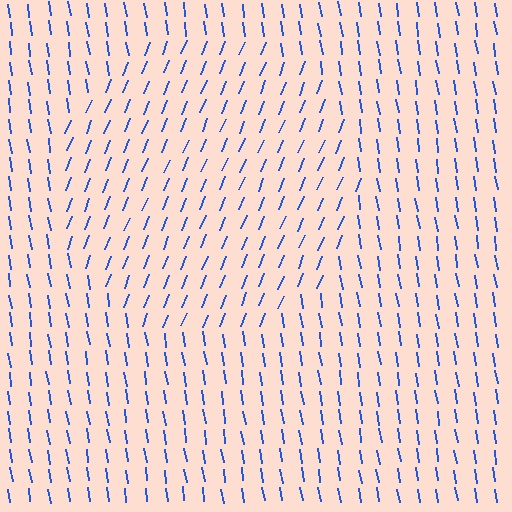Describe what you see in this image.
The image is filled with small blue line segments. A circle region in the image has lines oriented differently from the surrounding lines, creating a visible texture boundary.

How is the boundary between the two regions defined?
The boundary is defined purely by a change in line orientation (approximately 31 degrees difference). All lines are the same color and thickness.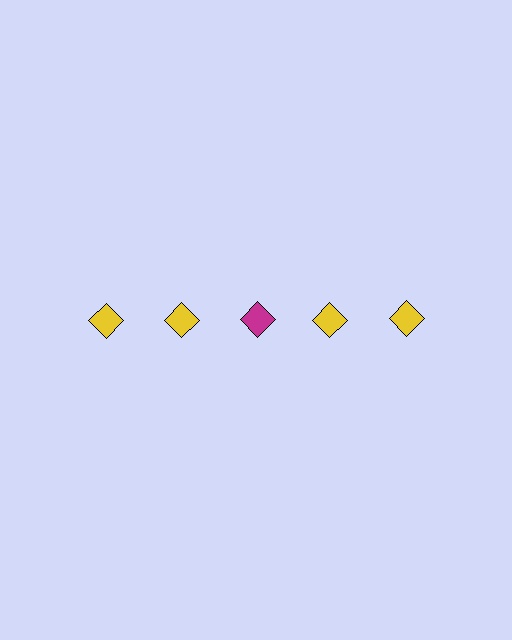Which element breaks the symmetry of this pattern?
The magenta diamond in the top row, center column breaks the symmetry. All other shapes are yellow diamonds.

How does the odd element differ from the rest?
It has a different color: magenta instead of yellow.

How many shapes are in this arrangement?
There are 5 shapes arranged in a grid pattern.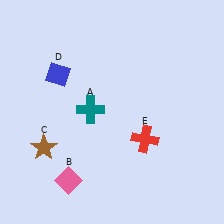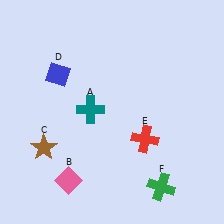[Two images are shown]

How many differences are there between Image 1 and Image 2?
There is 1 difference between the two images.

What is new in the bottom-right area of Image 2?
A green cross (F) was added in the bottom-right area of Image 2.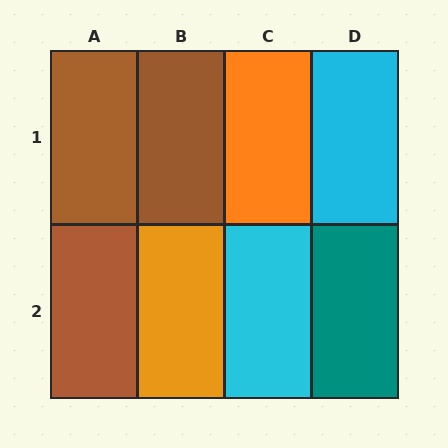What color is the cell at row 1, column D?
Cyan.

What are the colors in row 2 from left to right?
Brown, orange, cyan, teal.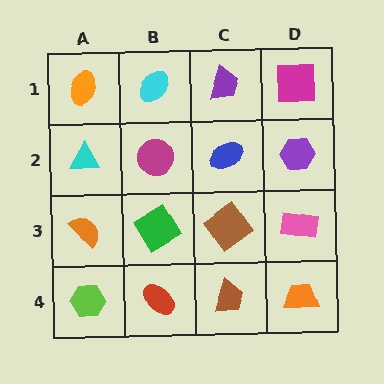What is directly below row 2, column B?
A green diamond.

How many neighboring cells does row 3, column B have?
4.